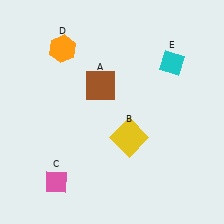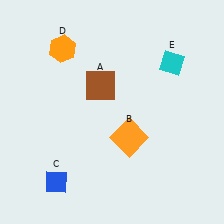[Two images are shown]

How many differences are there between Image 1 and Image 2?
There are 2 differences between the two images.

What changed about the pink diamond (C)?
In Image 1, C is pink. In Image 2, it changed to blue.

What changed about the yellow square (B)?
In Image 1, B is yellow. In Image 2, it changed to orange.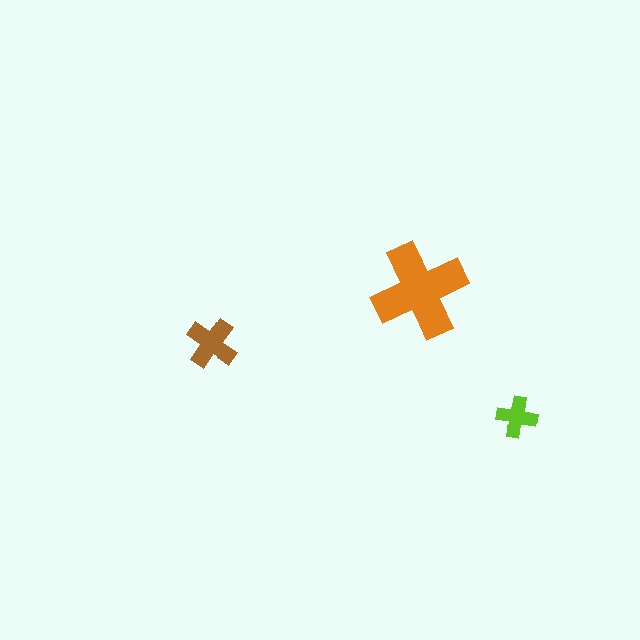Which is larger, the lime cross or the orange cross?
The orange one.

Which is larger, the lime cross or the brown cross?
The brown one.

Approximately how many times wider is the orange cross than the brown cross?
About 2 times wider.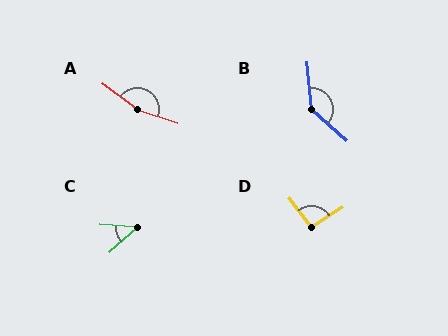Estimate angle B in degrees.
Approximately 136 degrees.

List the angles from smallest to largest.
C (45°), D (95°), B (136°), A (162°).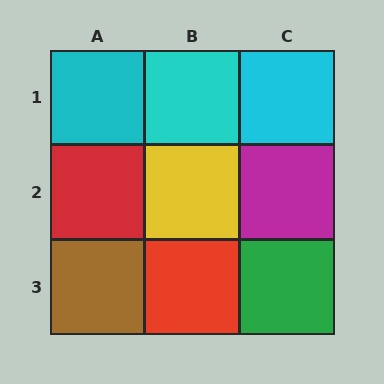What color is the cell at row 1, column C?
Cyan.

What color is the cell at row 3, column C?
Green.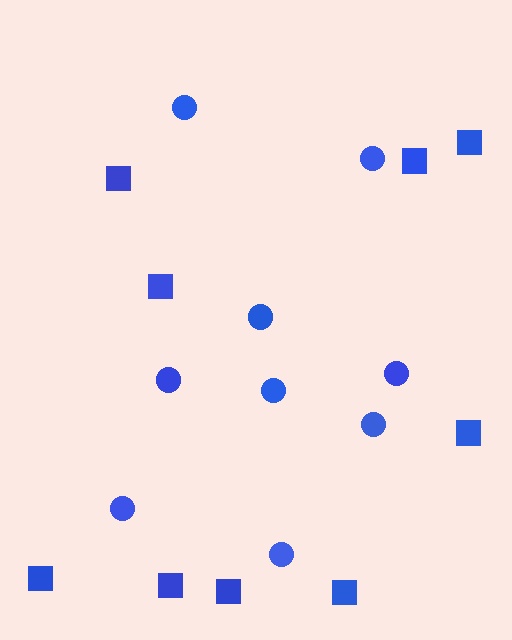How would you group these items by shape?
There are 2 groups: one group of squares (9) and one group of circles (9).